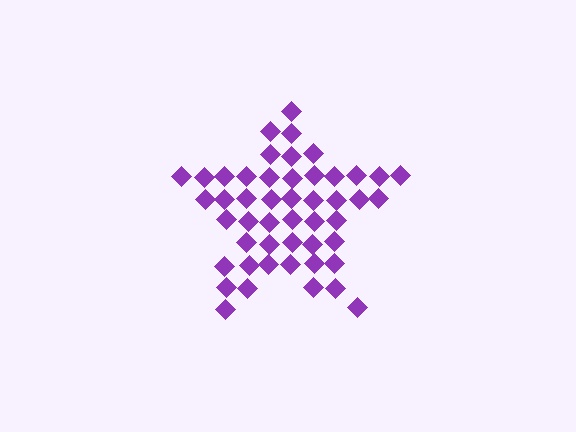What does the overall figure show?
The overall figure shows a star.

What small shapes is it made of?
It is made of small diamonds.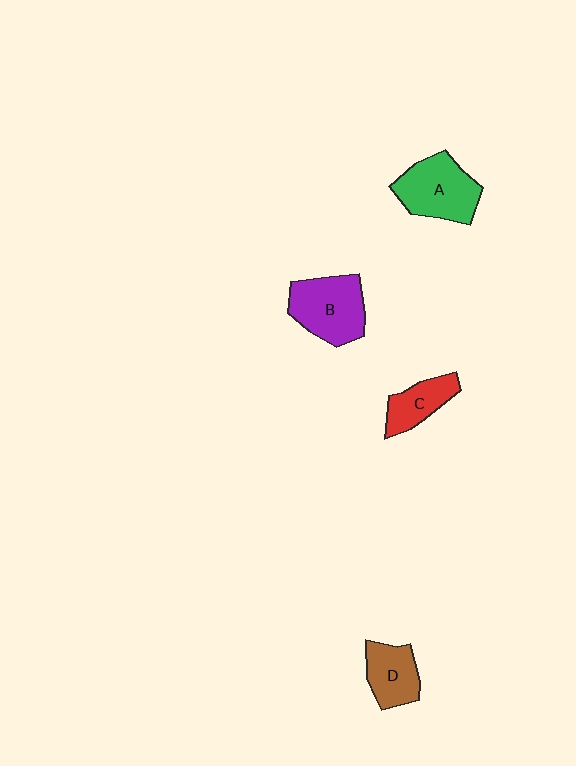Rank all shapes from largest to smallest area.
From largest to smallest: A (green), B (purple), D (brown), C (red).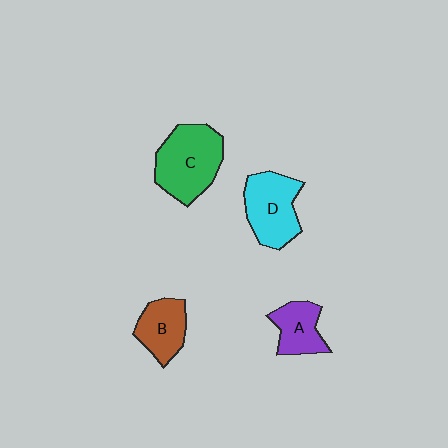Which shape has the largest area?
Shape C (green).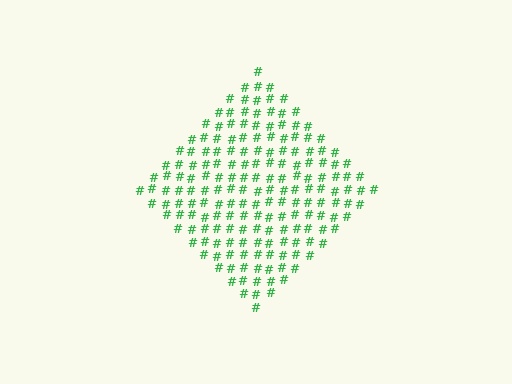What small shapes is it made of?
It is made of small hash symbols.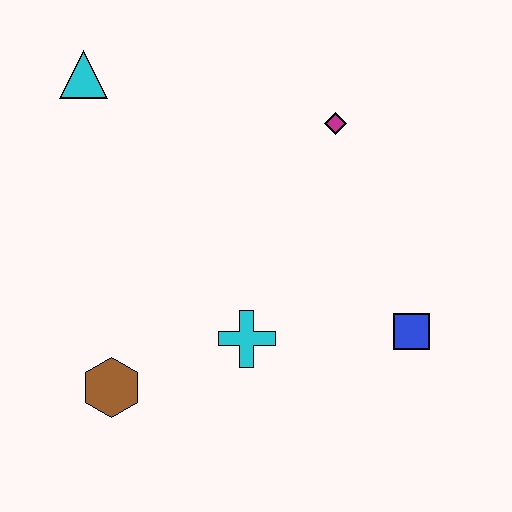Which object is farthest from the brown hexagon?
The magenta diamond is farthest from the brown hexagon.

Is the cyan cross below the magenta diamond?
Yes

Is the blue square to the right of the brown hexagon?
Yes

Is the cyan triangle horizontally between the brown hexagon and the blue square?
No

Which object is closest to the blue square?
The cyan cross is closest to the blue square.